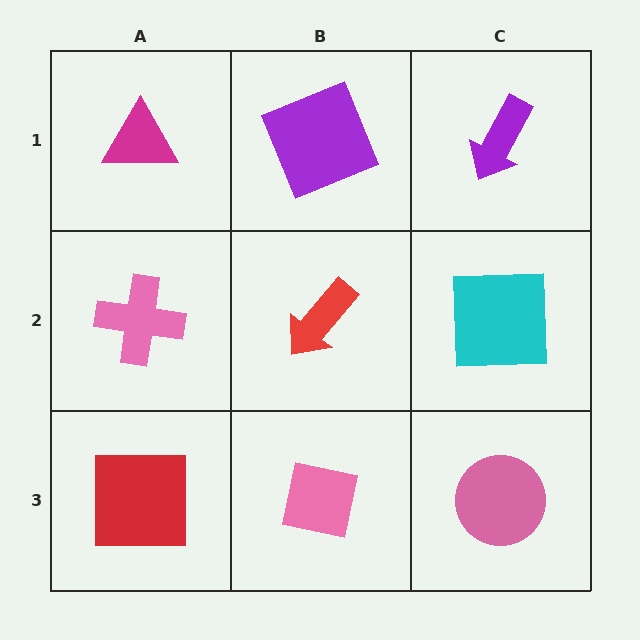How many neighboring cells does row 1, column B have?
3.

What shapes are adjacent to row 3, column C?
A cyan square (row 2, column C), a pink square (row 3, column B).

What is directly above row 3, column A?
A pink cross.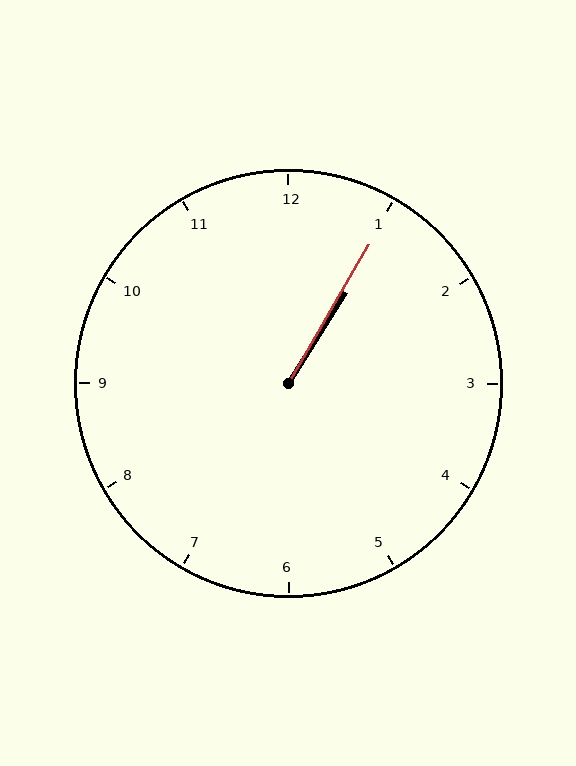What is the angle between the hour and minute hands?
Approximately 2 degrees.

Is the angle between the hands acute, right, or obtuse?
It is acute.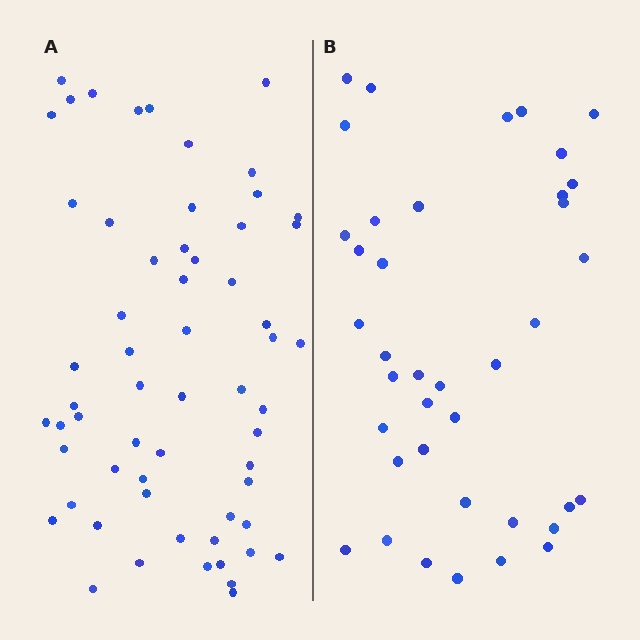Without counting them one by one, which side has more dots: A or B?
Region A (the left region) has more dots.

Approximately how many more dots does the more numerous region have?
Region A has approximately 20 more dots than region B.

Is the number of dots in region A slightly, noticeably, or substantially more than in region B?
Region A has substantially more. The ratio is roughly 1.5 to 1.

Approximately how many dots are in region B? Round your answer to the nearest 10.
About 40 dots. (The exact count is 39, which rounds to 40.)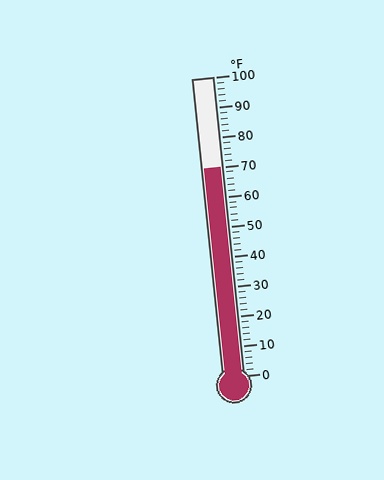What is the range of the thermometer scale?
The thermometer scale ranges from 0°F to 100°F.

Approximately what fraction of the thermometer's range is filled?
The thermometer is filled to approximately 70% of its range.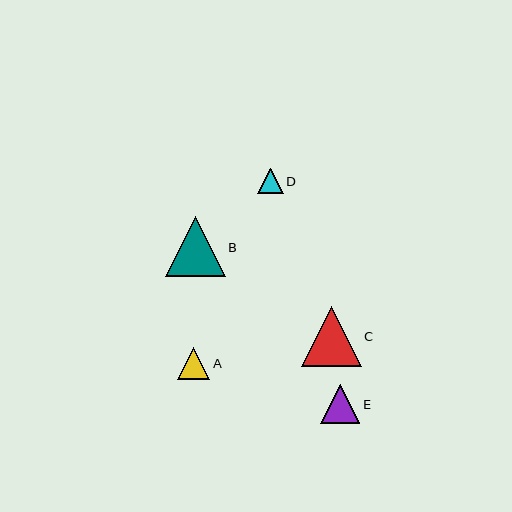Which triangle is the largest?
Triangle B is the largest with a size of approximately 60 pixels.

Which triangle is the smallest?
Triangle D is the smallest with a size of approximately 26 pixels.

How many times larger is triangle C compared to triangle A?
Triangle C is approximately 1.8 times the size of triangle A.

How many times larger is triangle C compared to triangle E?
Triangle C is approximately 1.5 times the size of triangle E.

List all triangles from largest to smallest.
From largest to smallest: B, C, E, A, D.